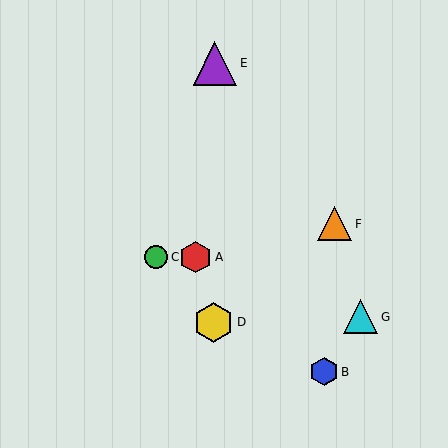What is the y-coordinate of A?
Object A is at y≈257.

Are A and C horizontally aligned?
Yes, both are at y≈257.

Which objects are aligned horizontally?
Objects A, C are aligned horizontally.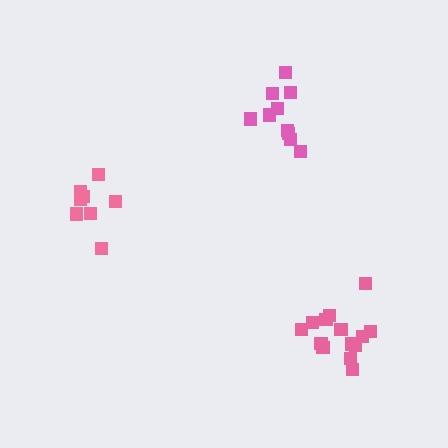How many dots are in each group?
Group 1: 10 dots, Group 2: 8 dots, Group 3: 14 dots (32 total).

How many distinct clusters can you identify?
There are 3 distinct clusters.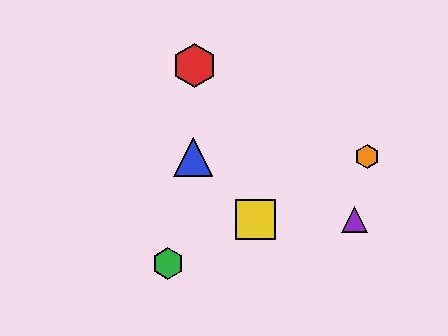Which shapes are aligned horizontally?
The yellow square, the purple triangle are aligned horizontally.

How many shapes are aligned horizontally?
2 shapes (the yellow square, the purple triangle) are aligned horizontally.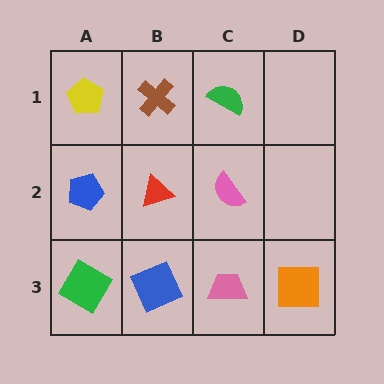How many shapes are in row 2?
3 shapes.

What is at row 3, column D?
An orange square.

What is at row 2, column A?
A blue pentagon.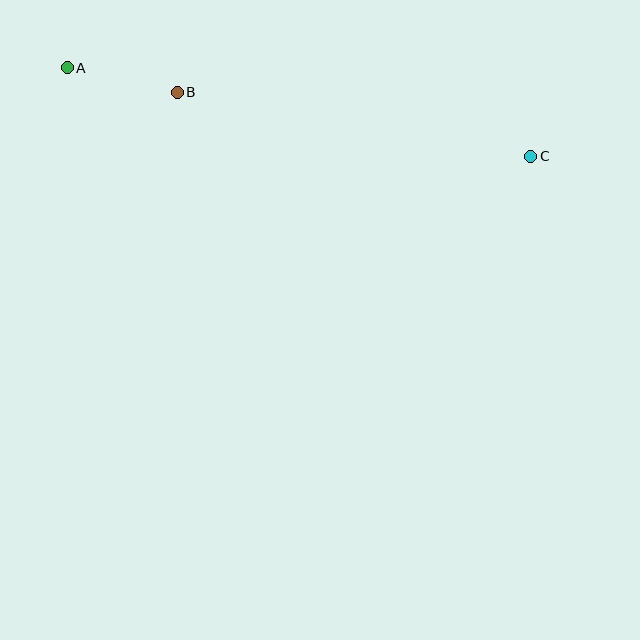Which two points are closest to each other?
Points A and B are closest to each other.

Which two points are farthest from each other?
Points A and C are farthest from each other.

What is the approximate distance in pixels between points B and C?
The distance between B and C is approximately 359 pixels.